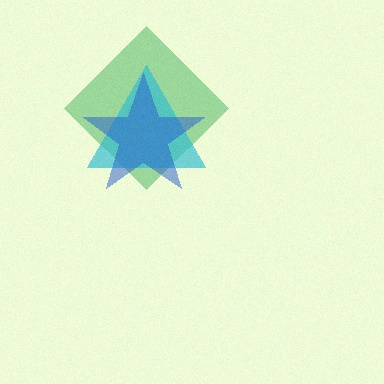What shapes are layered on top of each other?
The layered shapes are: a green diamond, a cyan triangle, a blue star.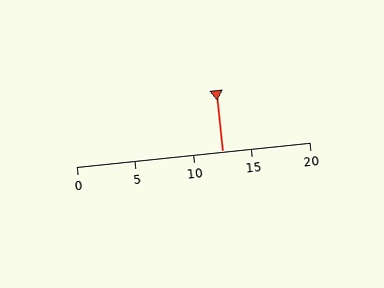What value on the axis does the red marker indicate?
The marker indicates approximately 12.5.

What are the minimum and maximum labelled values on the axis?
The axis runs from 0 to 20.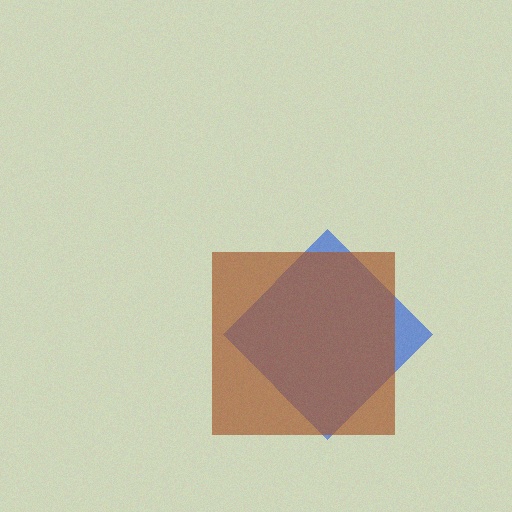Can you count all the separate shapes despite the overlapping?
Yes, there are 2 separate shapes.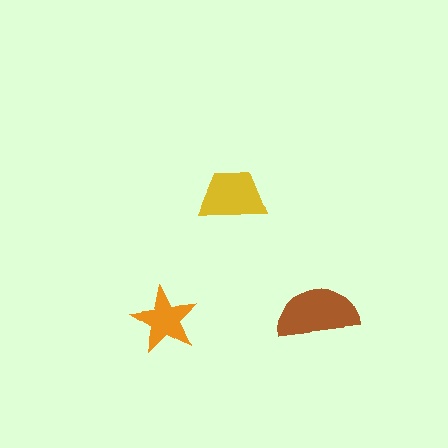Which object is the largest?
The brown semicircle.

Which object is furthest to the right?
The brown semicircle is rightmost.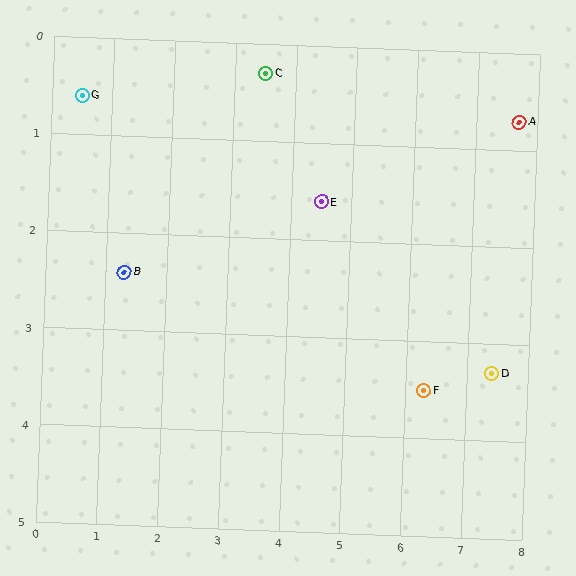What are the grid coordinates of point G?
Point G is at approximately (0.5, 0.6).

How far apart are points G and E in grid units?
Points G and E are about 4.1 grid units apart.